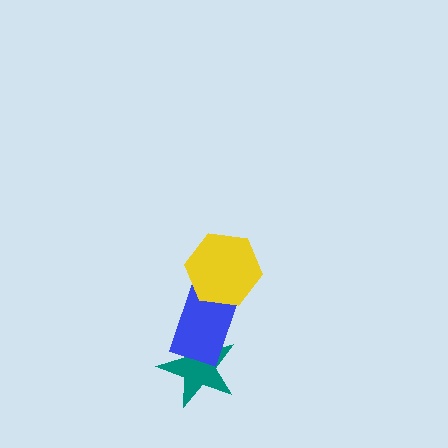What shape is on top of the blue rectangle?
The yellow hexagon is on top of the blue rectangle.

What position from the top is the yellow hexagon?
The yellow hexagon is 1st from the top.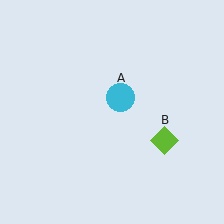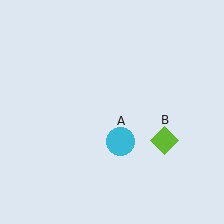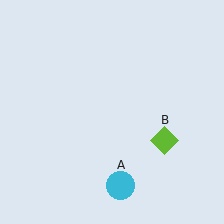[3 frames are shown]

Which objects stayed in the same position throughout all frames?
Lime diamond (object B) remained stationary.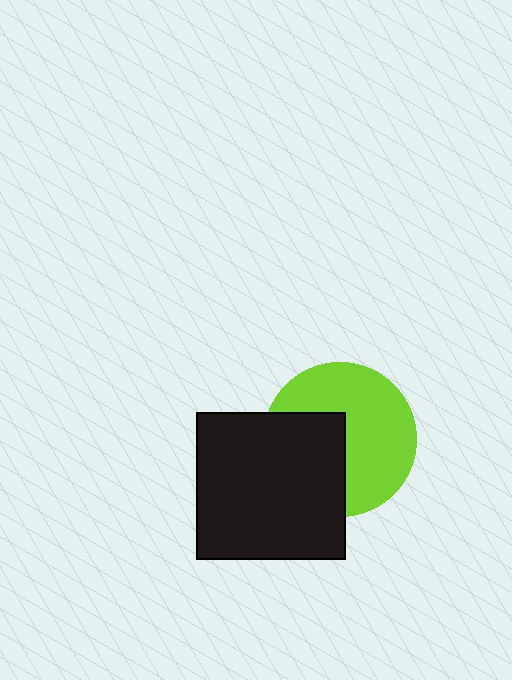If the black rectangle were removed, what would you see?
You would see the complete lime circle.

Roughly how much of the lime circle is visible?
About half of it is visible (roughly 61%).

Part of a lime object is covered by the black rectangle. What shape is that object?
It is a circle.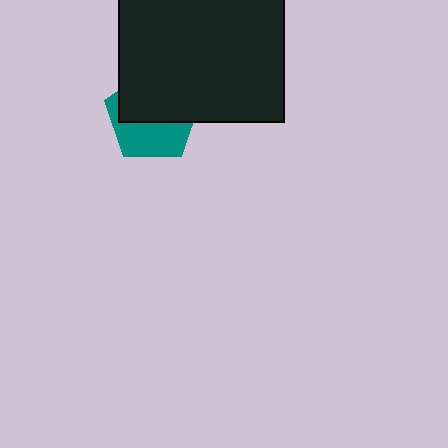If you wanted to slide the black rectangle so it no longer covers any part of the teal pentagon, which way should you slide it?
Slide it up — that is the most direct way to separate the two shapes.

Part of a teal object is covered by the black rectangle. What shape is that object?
It is a pentagon.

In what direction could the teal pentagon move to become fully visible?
The teal pentagon could move down. That would shift it out from behind the black rectangle entirely.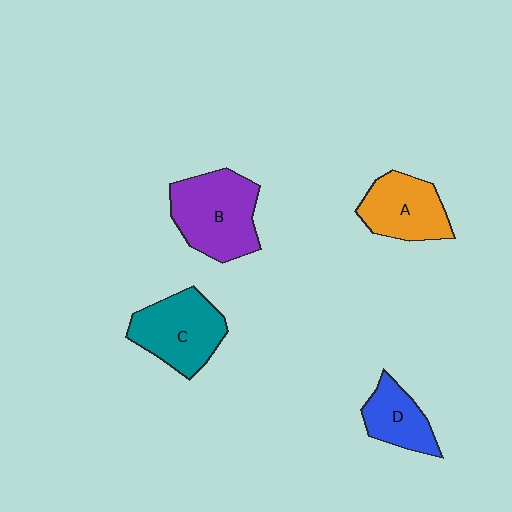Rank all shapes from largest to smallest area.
From largest to smallest: B (purple), C (teal), A (orange), D (blue).